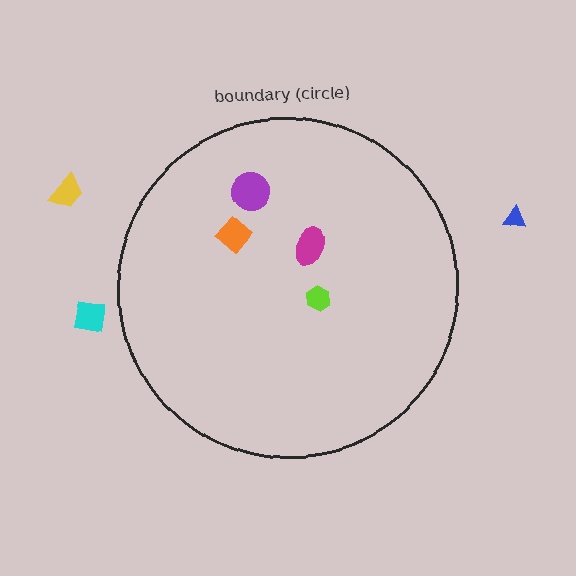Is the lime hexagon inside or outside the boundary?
Inside.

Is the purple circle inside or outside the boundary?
Inside.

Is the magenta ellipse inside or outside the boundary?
Inside.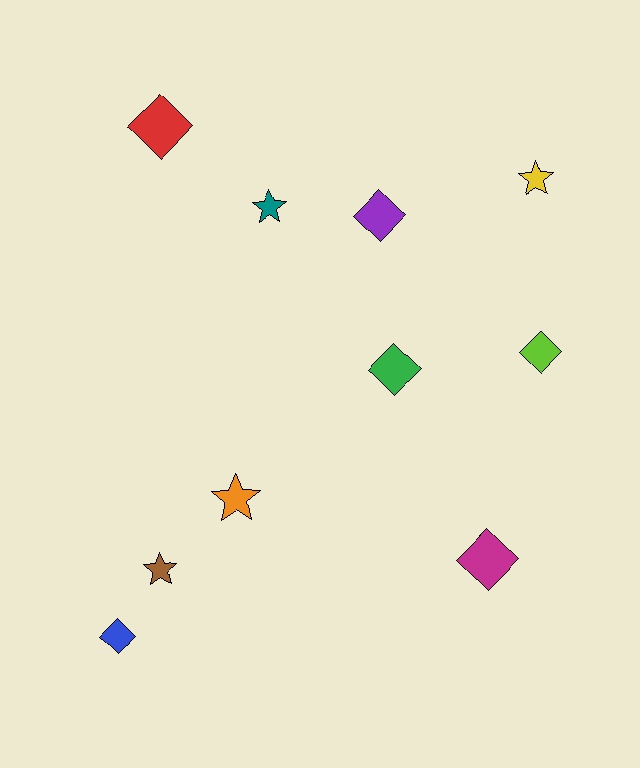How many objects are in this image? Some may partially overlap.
There are 10 objects.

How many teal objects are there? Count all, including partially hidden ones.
There is 1 teal object.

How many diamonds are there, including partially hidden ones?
There are 6 diamonds.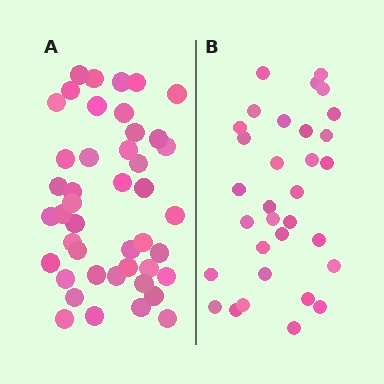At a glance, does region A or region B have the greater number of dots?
Region A (the left region) has more dots.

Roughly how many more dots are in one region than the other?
Region A has roughly 12 or so more dots than region B.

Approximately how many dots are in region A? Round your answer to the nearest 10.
About 40 dots. (The exact count is 44, which rounds to 40.)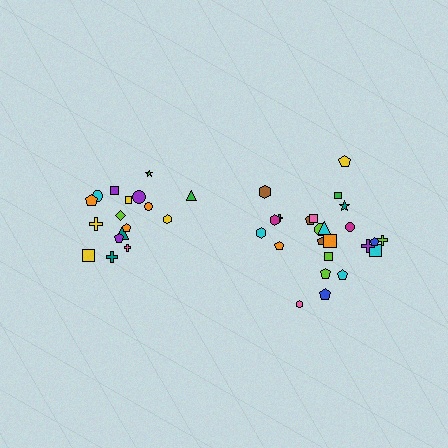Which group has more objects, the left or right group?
The right group.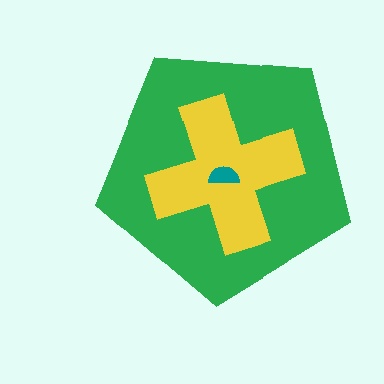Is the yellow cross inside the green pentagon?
Yes.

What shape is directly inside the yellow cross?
The teal semicircle.